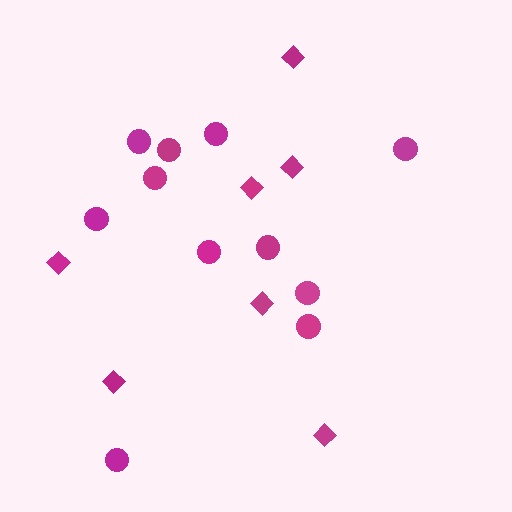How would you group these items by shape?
There are 2 groups: one group of circles (11) and one group of diamonds (7).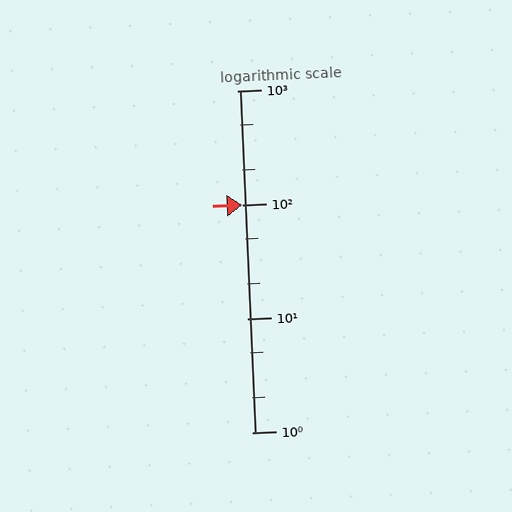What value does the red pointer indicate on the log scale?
The pointer indicates approximately 100.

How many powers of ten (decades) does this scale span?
The scale spans 3 decades, from 1 to 1000.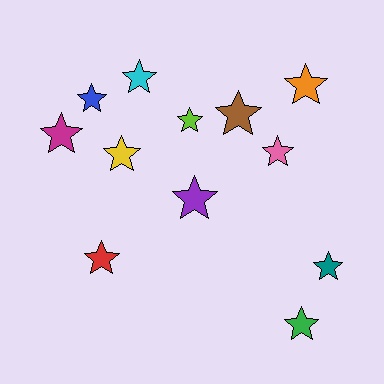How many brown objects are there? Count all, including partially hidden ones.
There is 1 brown object.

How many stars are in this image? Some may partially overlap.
There are 12 stars.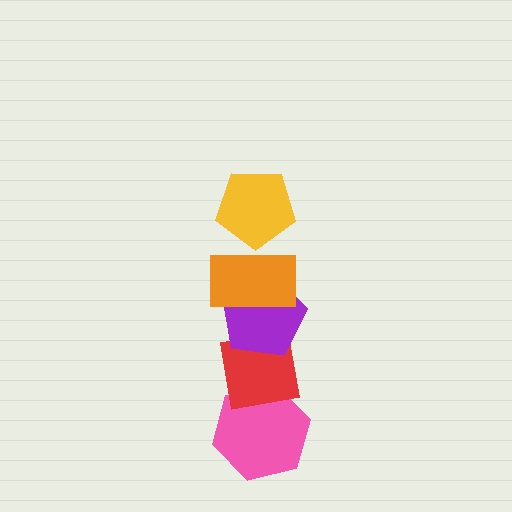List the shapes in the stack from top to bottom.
From top to bottom: the yellow pentagon, the orange rectangle, the purple pentagon, the red square, the pink hexagon.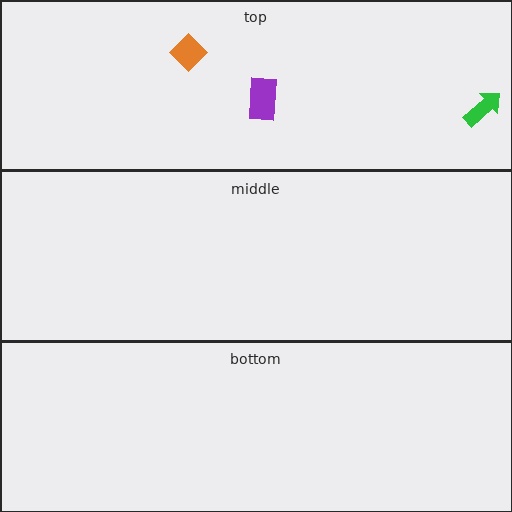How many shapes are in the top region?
3.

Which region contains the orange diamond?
The top region.